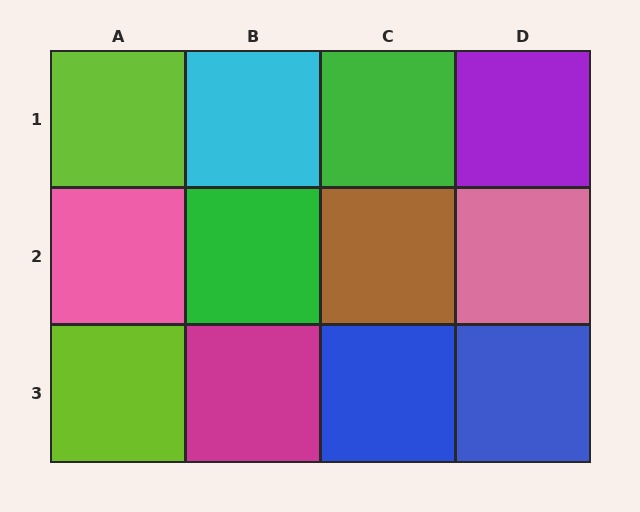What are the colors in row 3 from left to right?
Lime, magenta, blue, blue.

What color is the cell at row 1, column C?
Green.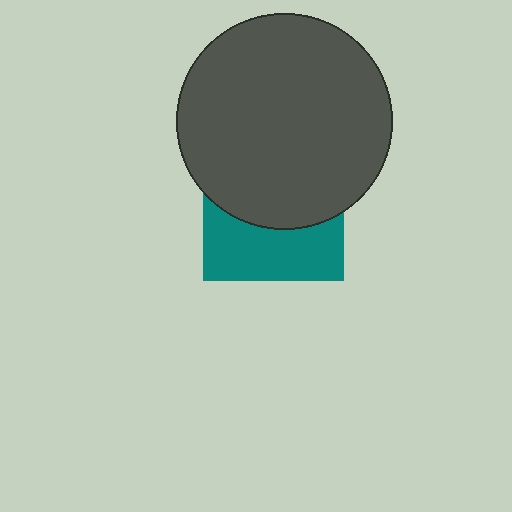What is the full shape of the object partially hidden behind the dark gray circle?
The partially hidden object is a teal square.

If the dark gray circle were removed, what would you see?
You would see the complete teal square.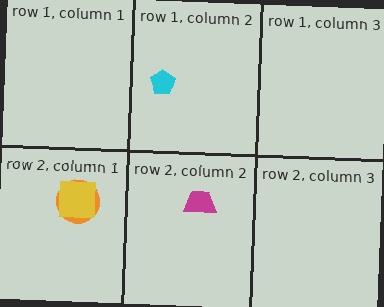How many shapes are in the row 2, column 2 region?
1.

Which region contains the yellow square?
The row 2, column 1 region.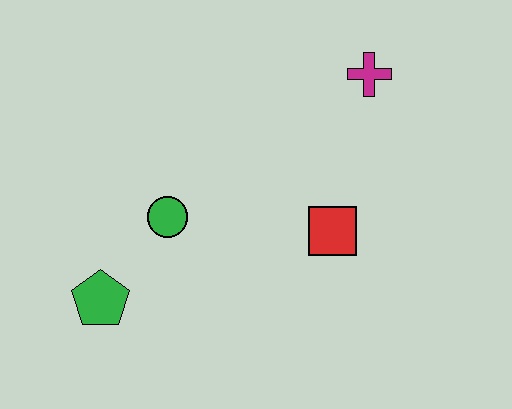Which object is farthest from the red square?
The green pentagon is farthest from the red square.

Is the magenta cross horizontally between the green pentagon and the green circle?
No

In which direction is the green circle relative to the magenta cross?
The green circle is to the left of the magenta cross.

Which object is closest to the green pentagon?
The green circle is closest to the green pentagon.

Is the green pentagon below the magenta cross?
Yes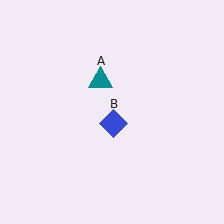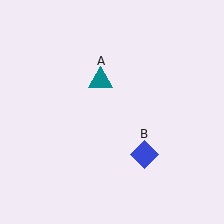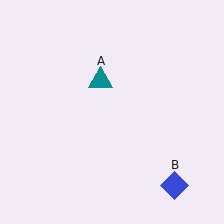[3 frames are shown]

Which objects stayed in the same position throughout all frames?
Teal triangle (object A) remained stationary.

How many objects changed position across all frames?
1 object changed position: blue diamond (object B).